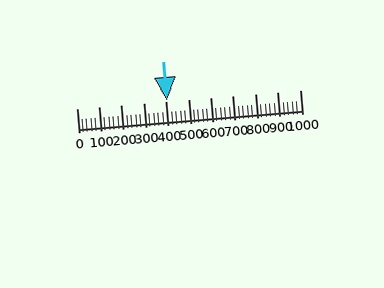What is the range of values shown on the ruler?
The ruler shows values from 0 to 1000.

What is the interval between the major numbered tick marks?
The major tick marks are spaced 100 units apart.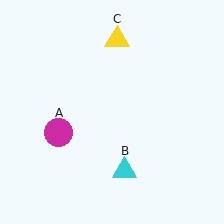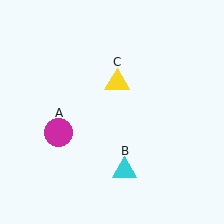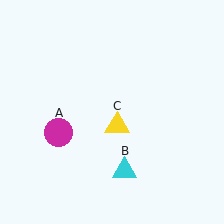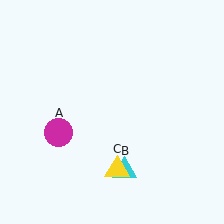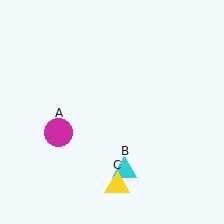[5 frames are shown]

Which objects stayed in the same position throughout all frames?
Magenta circle (object A) and cyan triangle (object B) remained stationary.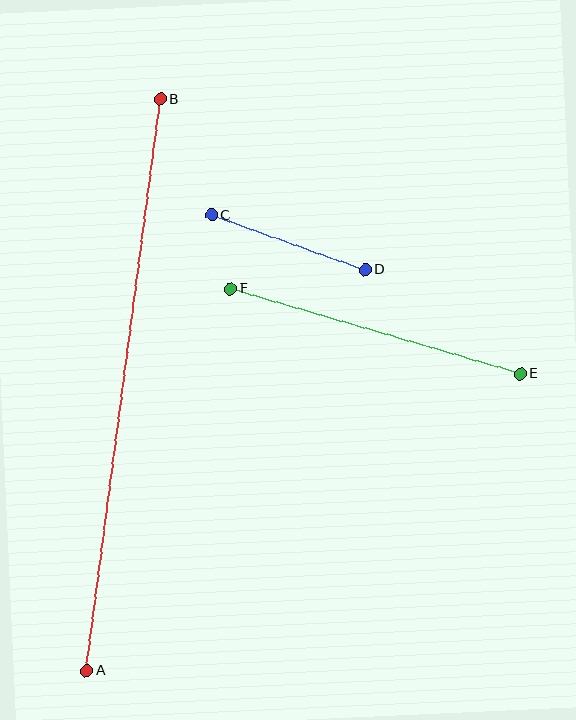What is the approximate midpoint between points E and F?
The midpoint is at approximately (375, 331) pixels.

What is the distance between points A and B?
The distance is approximately 576 pixels.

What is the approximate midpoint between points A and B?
The midpoint is at approximately (123, 385) pixels.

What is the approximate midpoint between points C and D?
The midpoint is at approximately (288, 243) pixels.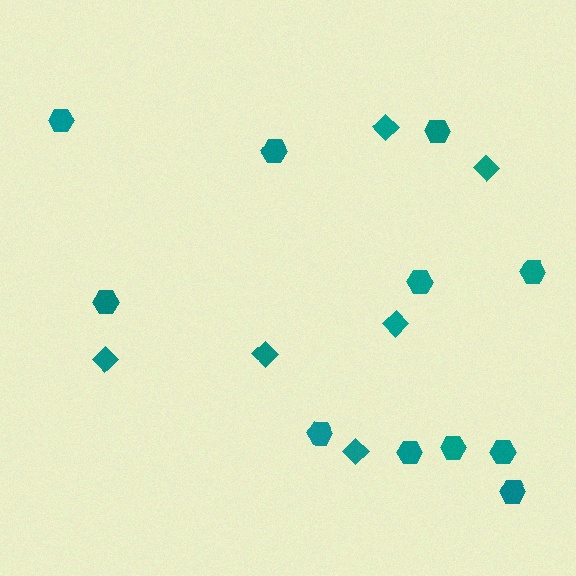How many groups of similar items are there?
There are 2 groups: one group of hexagons (11) and one group of diamonds (6).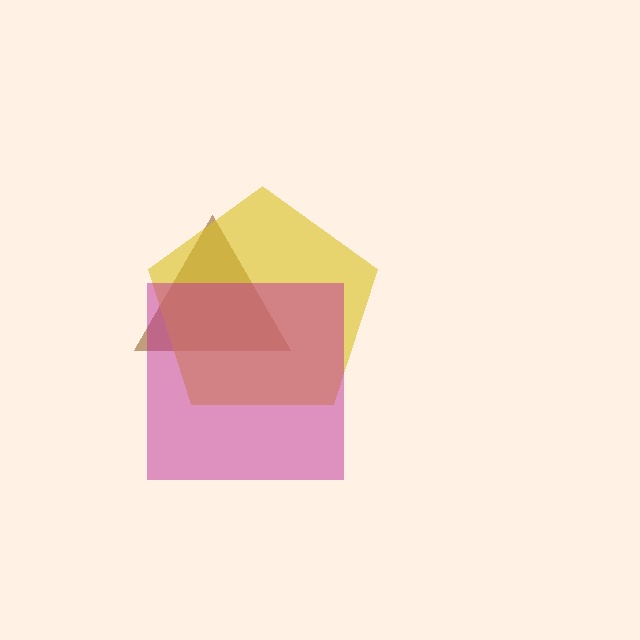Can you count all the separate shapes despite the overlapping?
Yes, there are 3 separate shapes.